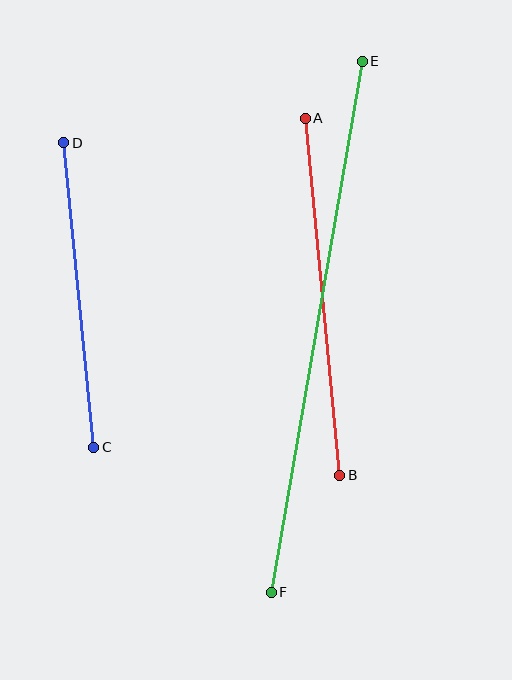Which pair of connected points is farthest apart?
Points E and F are farthest apart.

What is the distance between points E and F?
The distance is approximately 539 pixels.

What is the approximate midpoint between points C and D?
The midpoint is at approximately (79, 295) pixels.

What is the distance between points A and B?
The distance is approximately 359 pixels.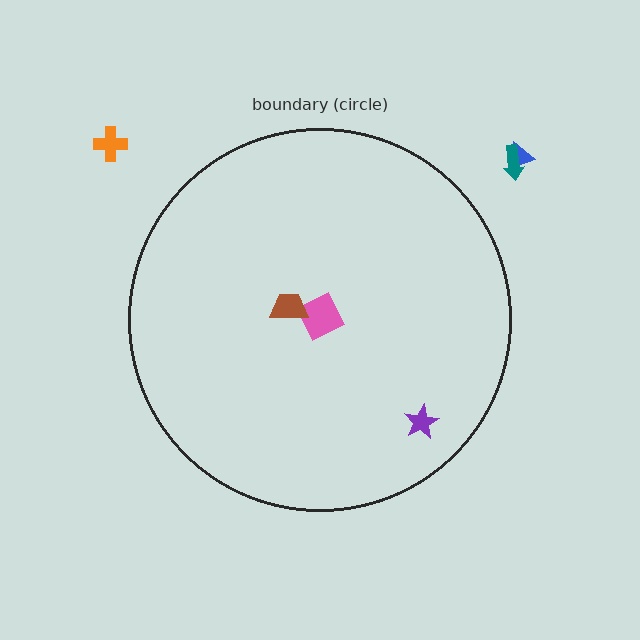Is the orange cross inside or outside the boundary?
Outside.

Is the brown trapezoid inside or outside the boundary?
Inside.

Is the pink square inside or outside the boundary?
Inside.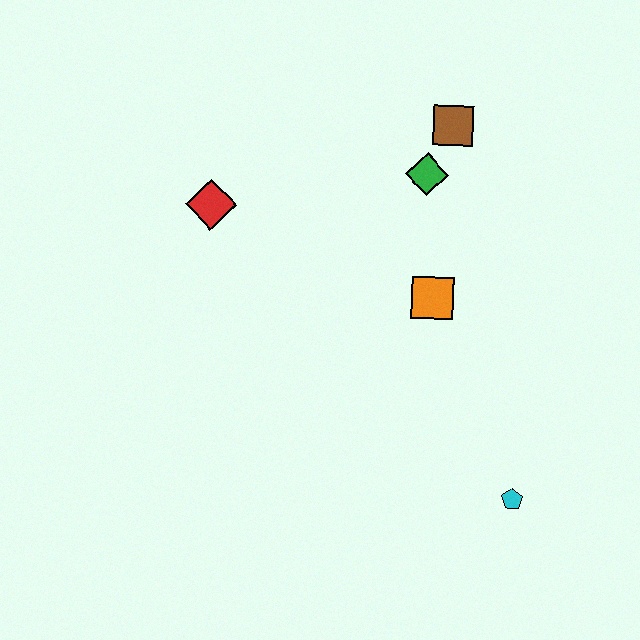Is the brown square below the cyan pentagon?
No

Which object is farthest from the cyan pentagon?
The red diamond is farthest from the cyan pentagon.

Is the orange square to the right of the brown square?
No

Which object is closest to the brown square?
The green diamond is closest to the brown square.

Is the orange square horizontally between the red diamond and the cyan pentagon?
Yes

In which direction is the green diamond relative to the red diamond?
The green diamond is to the right of the red diamond.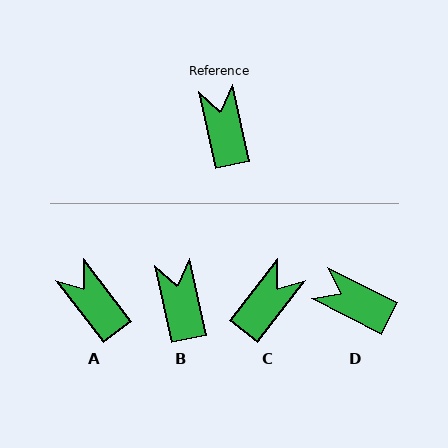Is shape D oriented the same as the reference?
No, it is off by about 51 degrees.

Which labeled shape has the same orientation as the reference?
B.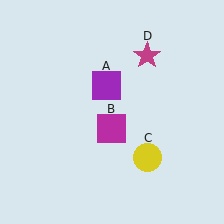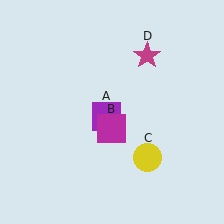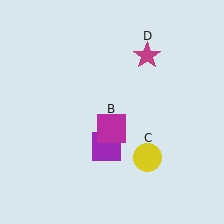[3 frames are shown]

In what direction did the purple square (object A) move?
The purple square (object A) moved down.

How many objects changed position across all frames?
1 object changed position: purple square (object A).